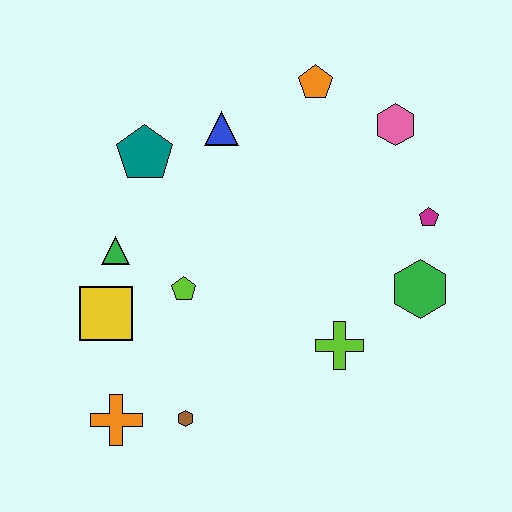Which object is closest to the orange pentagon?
The pink hexagon is closest to the orange pentagon.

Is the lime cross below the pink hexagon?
Yes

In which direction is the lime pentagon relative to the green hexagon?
The lime pentagon is to the left of the green hexagon.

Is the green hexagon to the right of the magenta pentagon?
No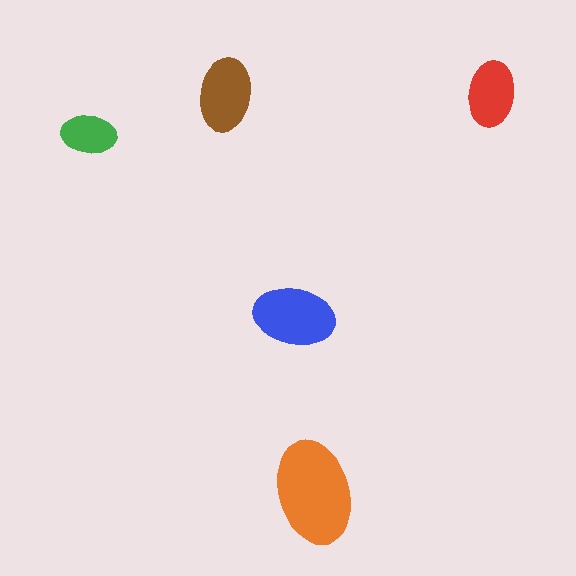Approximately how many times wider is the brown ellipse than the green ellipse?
About 1.5 times wider.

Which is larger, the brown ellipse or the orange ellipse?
The orange one.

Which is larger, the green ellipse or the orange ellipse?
The orange one.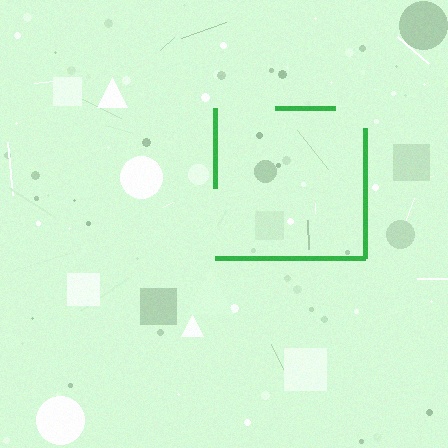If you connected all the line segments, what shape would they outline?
They would outline a square.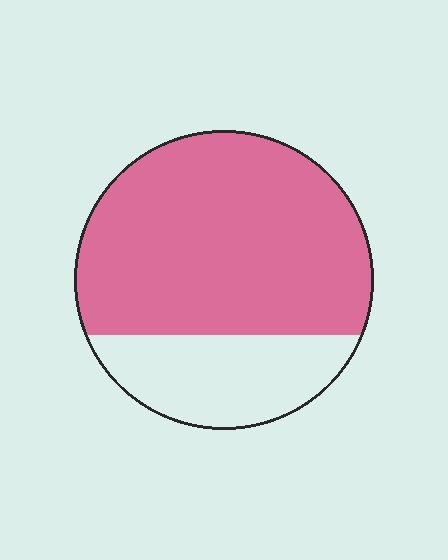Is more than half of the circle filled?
Yes.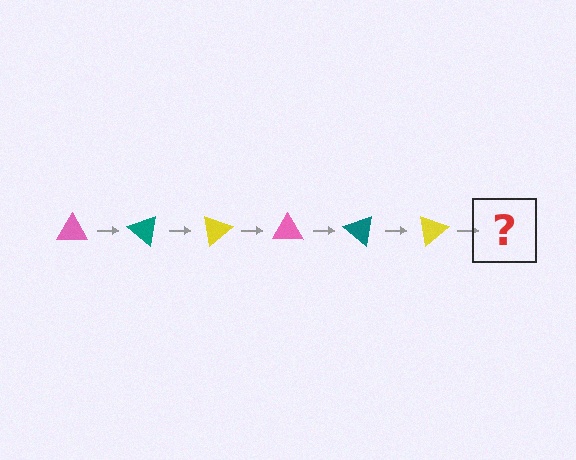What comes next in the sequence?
The next element should be a pink triangle, rotated 240 degrees from the start.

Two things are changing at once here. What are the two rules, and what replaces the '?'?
The two rules are that it rotates 40 degrees each step and the color cycles through pink, teal, and yellow. The '?' should be a pink triangle, rotated 240 degrees from the start.